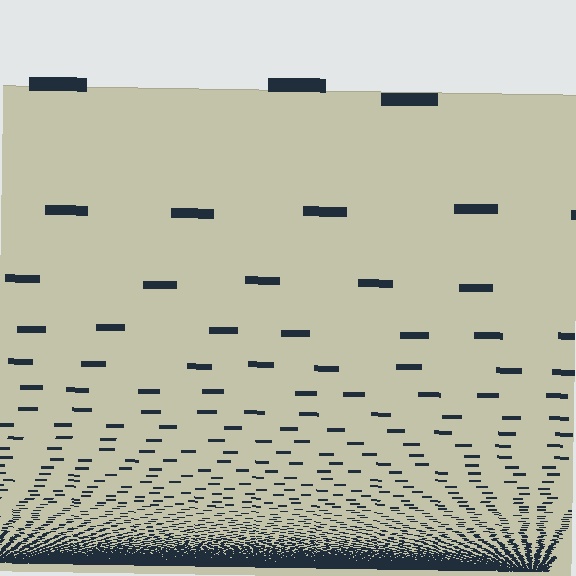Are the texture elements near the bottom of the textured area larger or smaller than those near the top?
Smaller. The gradient is inverted — elements near the bottom are smaller and denser.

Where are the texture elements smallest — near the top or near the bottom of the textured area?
Near the bottom.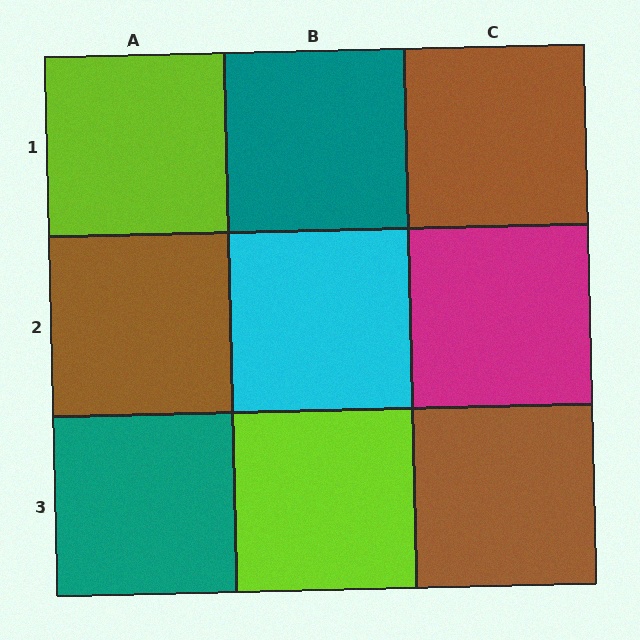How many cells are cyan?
1 cell is cyan.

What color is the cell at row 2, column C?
Magenta.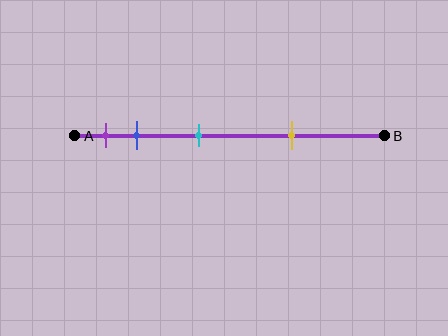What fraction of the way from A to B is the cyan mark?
The cyan mark is approximately 40% (0.4) of the way from A to B.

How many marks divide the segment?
There are 4 marks dividing the segment.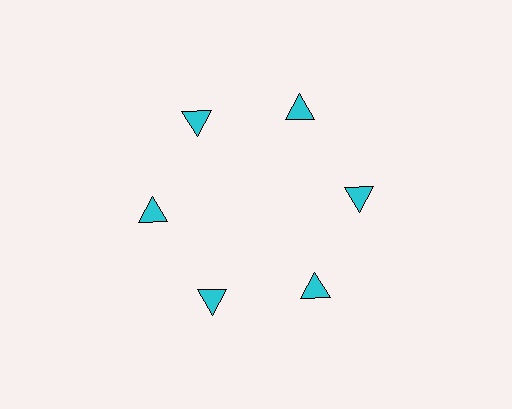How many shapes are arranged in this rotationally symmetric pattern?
There are 6 shapes, arranged in 6 groups of 1.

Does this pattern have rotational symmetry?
Yes, this pattern has 6-fold rotational symmetry. It looks the same after rotating 60 degrees around the center.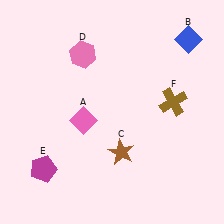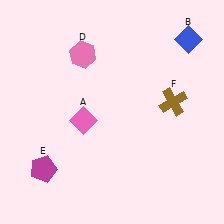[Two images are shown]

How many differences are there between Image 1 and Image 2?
There is 1 difference between the two images.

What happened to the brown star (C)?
The brown star (C) was removed in Image 2. It was in the bottom-right area of Image 1.